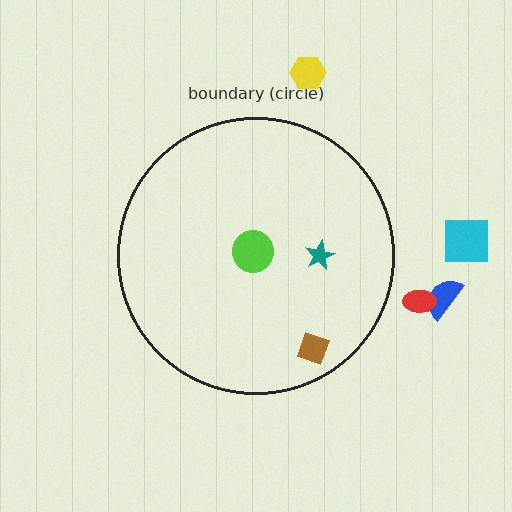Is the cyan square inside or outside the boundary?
Outside.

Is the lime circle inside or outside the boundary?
Inside.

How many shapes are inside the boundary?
3 inside, 4 outside.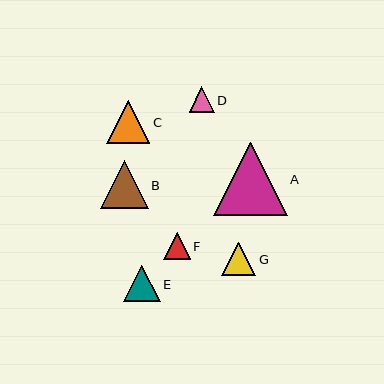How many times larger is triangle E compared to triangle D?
Triangle E is approximately 1.4 times the size of triangle D.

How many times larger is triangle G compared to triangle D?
Triangle G is approximately 1.3 times the size of triangle D.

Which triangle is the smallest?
Triangle D is the smallest with a size of approximately 25 pixels.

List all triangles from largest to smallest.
From largest to smallest: A, B, C, E, G, F, D.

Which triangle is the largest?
Triangle A is the largest with a size of approximately 74 pixels.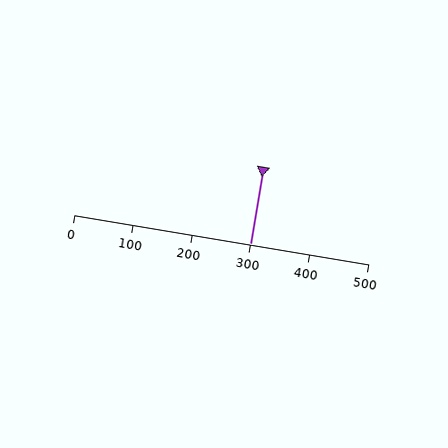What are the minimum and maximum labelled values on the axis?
The axis runs from 0 to 500.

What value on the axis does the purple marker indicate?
The marker indicates approximately 300.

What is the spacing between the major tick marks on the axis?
The major ticks are spaced 100 apart.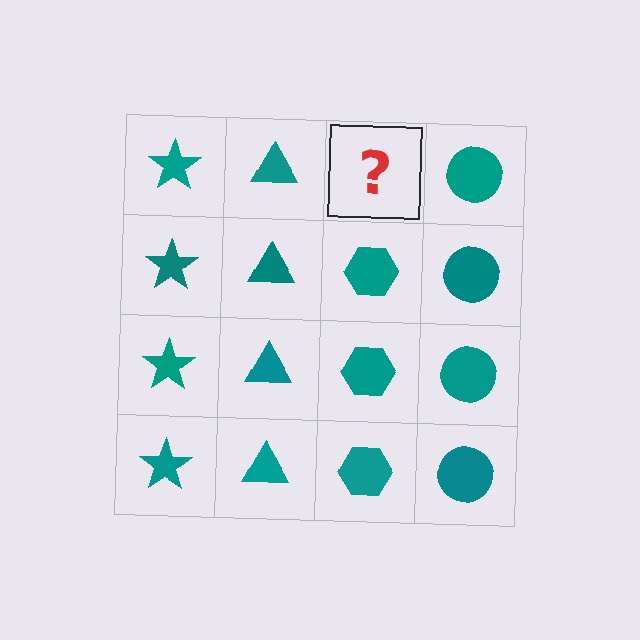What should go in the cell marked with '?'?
The missing cell should contain a teal hexagon.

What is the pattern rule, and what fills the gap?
The rule is that each column has a consistent shape. The gap should be filled with a teal hexagon.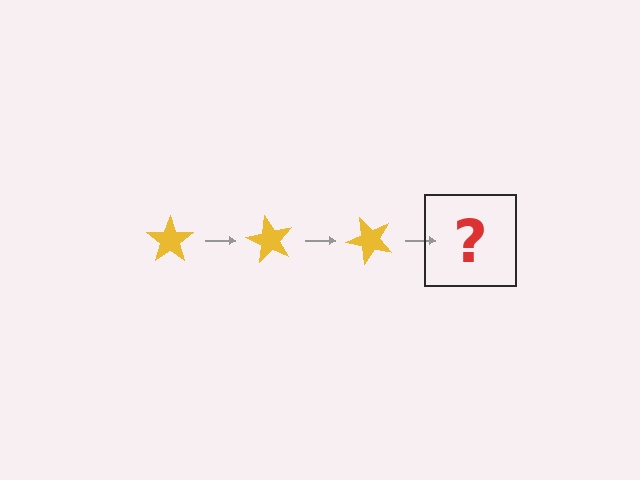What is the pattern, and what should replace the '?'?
The pattern is that the star rotates 60 degrees each step. The '?' should be a yellow star rotated 180 degrees.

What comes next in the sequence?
The next element should be a yellow star rotated 180 degrees.